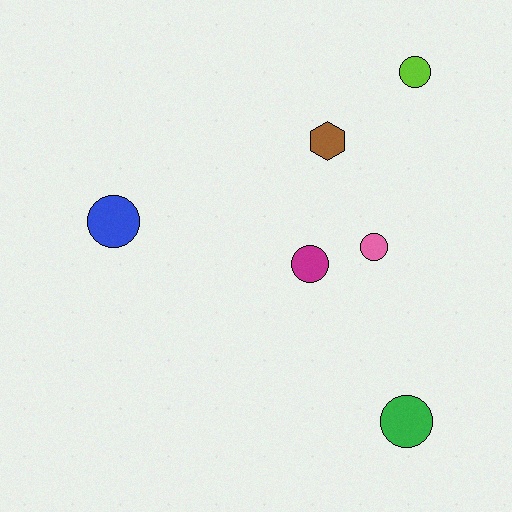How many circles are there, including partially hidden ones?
There are 5 circles.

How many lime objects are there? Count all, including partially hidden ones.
There is 1 lime object.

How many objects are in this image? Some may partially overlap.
There are 6 objects.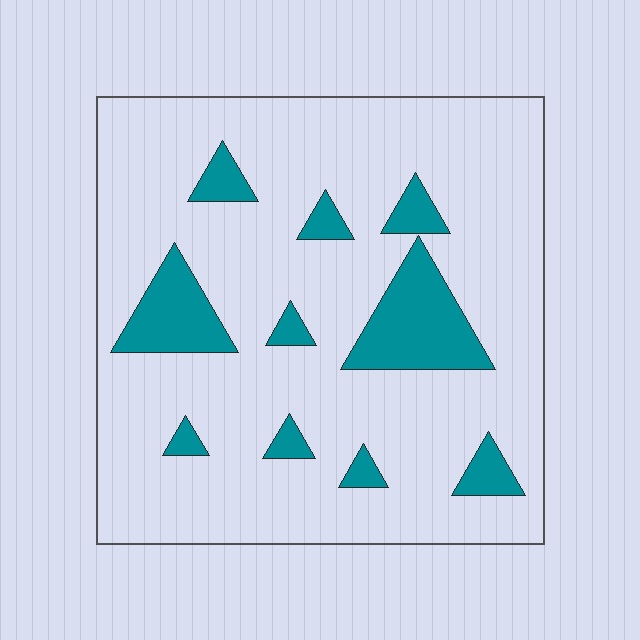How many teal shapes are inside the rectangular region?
10.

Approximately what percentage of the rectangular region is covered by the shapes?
Approximately 15%.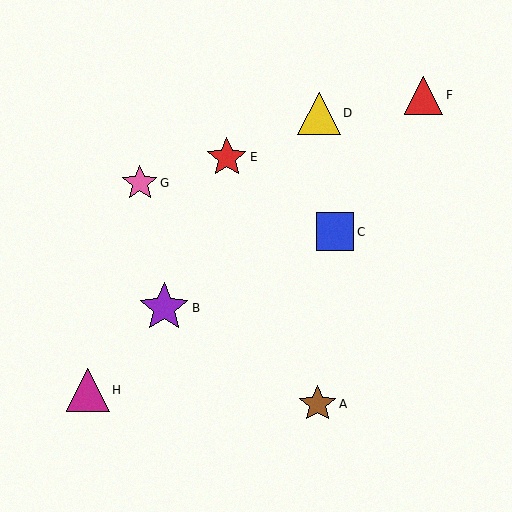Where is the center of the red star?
The center of the red star is at (227, 157).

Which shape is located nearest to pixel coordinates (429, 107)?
The red triangle (labeled F) at (424, 95) is nearest to that location.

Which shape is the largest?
The purple star (labeled B) is the largest.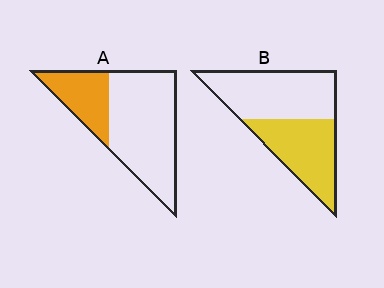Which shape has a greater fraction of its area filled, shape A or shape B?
Shape B.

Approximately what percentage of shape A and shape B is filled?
A is approximately 30% and B is approximately 45%.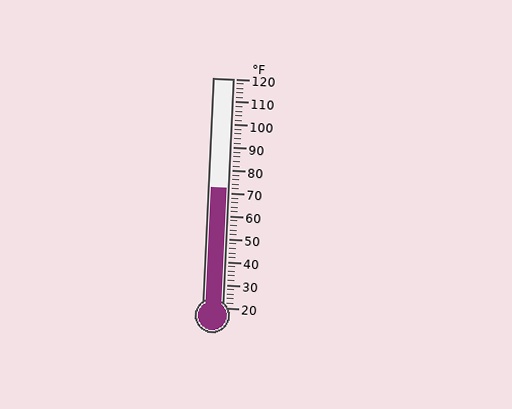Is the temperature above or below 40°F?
The temperature is above 40°F.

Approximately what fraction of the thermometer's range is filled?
The thermometer is filled to approximately 50% of its range.